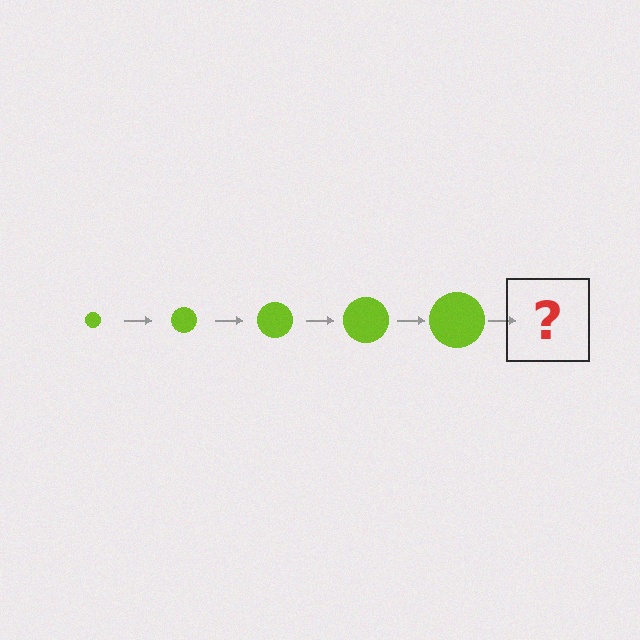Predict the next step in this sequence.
The next step is a lime circle, larger than the previous one.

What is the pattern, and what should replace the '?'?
The pattern is that the circle gets progressively larger each step. The '?' should be a lime circle, larger than the previous one.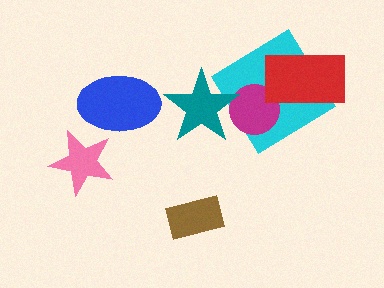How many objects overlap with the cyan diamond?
3 objects overlap with the cyan diamond.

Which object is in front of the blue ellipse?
The pink star is in front of the blue ellipse.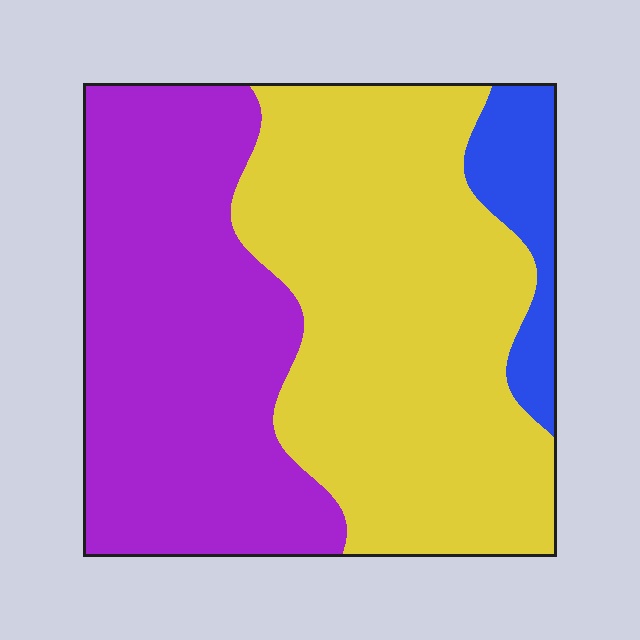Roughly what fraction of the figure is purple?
Purple takes up about two fifths (2/5) of the figure.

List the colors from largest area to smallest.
From largest to smallest: yellow, purple, blue.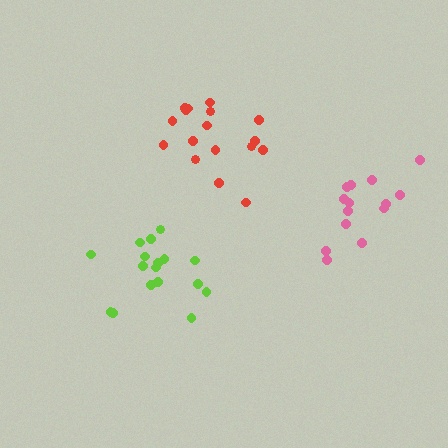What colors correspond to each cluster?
The clusters are colored: red, pink, lime.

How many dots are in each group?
Group 1: 17 dots, Group 2: 14 dots, Group 3: 17 dots (48 total).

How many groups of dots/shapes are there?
There are 3 groups.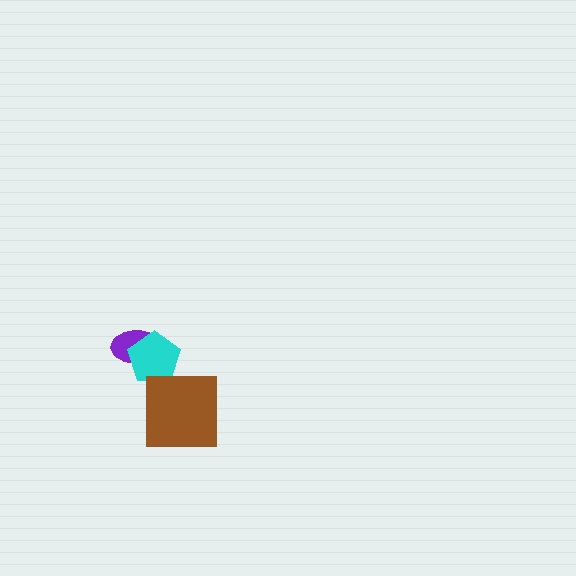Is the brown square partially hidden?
No, no other shape covers it.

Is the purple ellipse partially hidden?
Yes, it is partially covered by another shape.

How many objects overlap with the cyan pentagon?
1 object overlaps with the cyan pentagon.